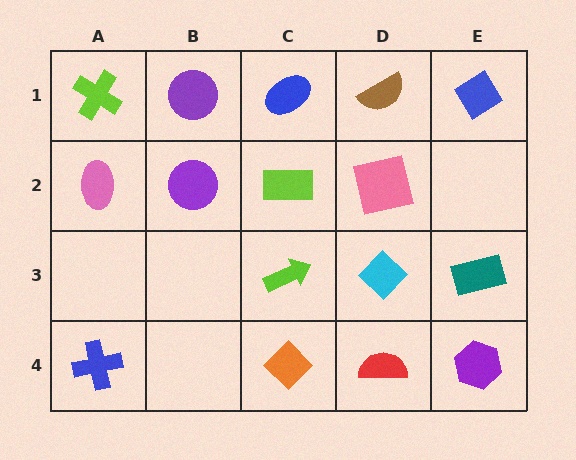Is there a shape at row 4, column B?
No, that cell is empty.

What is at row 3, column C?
A lime arrow.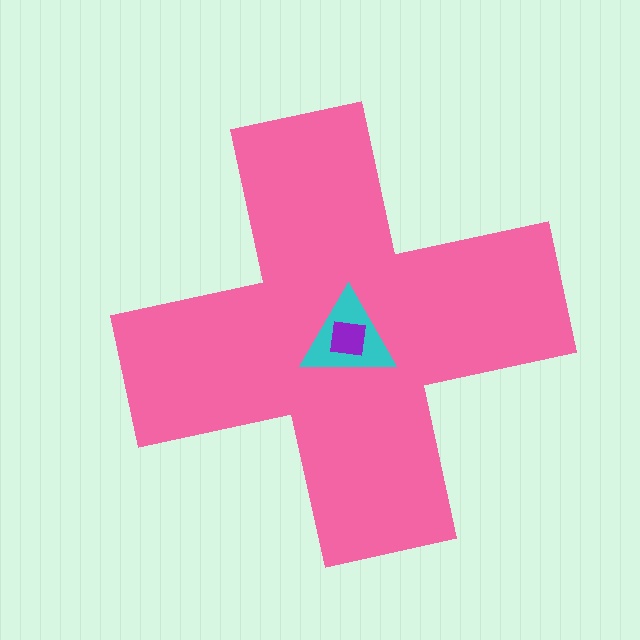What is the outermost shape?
The pink cross.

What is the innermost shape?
The purple square.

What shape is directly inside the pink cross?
The cyan triangle.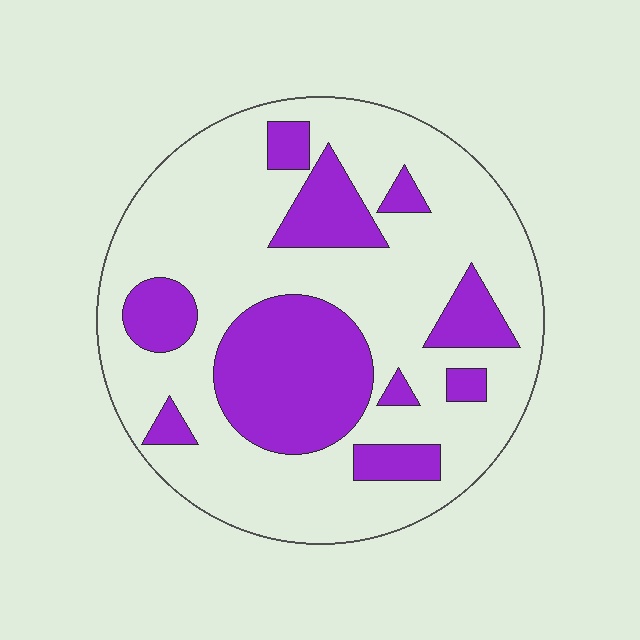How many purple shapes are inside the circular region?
10.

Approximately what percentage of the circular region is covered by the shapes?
Approximately 30%.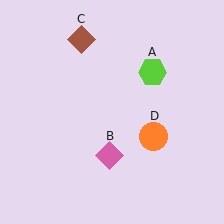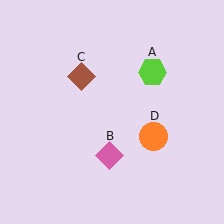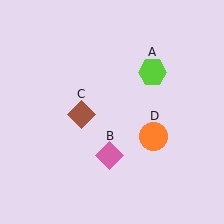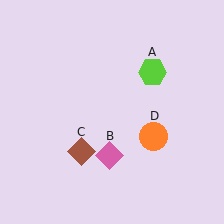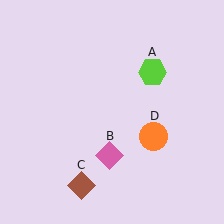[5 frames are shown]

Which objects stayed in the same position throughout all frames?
Lime hexagon (object A) and pink diamond (object B) and orange circle (object D) remained stationary.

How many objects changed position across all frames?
1 object changed position: brown diamond (object C).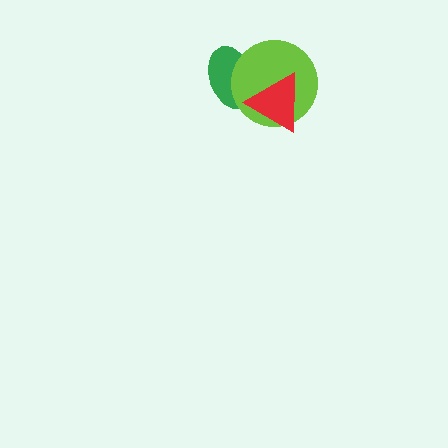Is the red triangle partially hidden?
No, no other shape covers it.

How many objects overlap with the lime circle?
2 objects overlap with the lime circle.